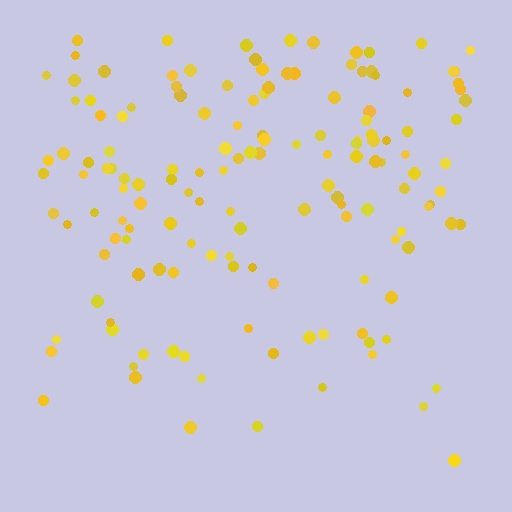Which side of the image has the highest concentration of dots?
The top.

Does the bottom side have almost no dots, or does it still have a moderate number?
Still a moderate number, just noticeably fewer than the top.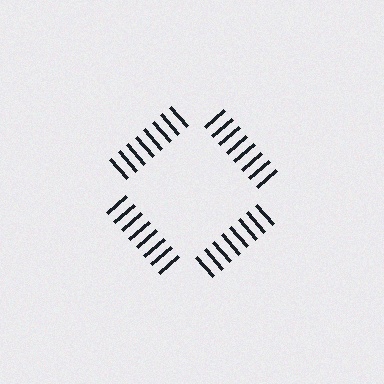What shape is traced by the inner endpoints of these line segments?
An illusory square — the line segments terminate on its edges but no continuous stroke is drawn.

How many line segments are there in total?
32 — 8 along each of the 4 edges.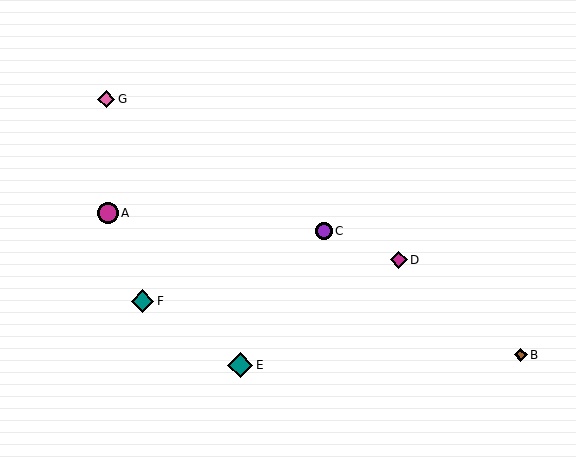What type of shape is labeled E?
Shape E is a teal diamond.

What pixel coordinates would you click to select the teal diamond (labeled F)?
Click at (142, 301) to select the teal diamond F.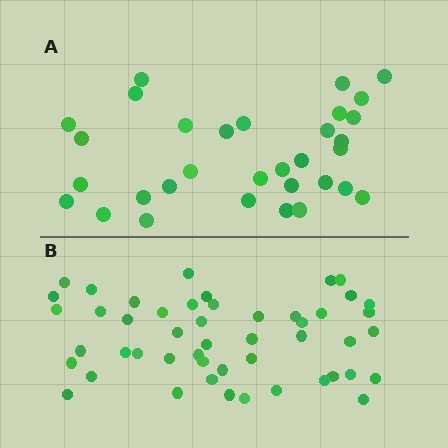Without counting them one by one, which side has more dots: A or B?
Region B (the bottom region) has more dots.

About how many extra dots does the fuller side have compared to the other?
Region B has approximately 15 more dots than region A.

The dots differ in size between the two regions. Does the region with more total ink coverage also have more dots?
No. Region A has more total ink coverage because its dots are larger, but region B actually contains more individual dots. Total area can be misleading — the number of items is what matters here.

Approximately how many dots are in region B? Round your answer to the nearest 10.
About 50 dots. (The exact count is 49, which rounds to 50.)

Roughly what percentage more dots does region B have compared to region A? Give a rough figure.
About 55% more.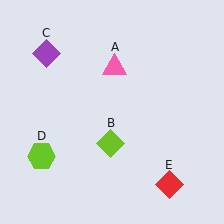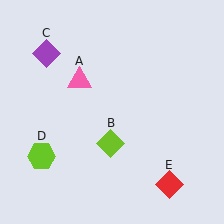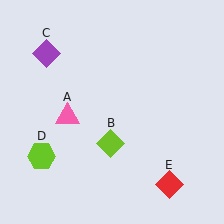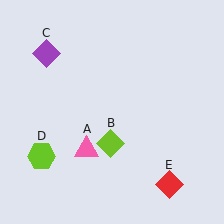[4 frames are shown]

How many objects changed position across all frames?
1 object changed position: pink triangle (object A).